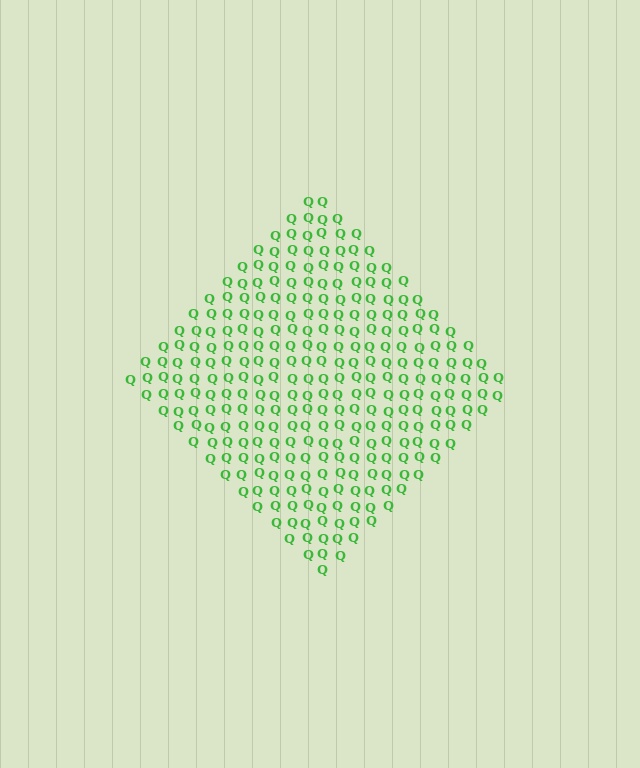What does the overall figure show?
The overall figure shows a diamond.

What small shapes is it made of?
It is made of small letter Q's.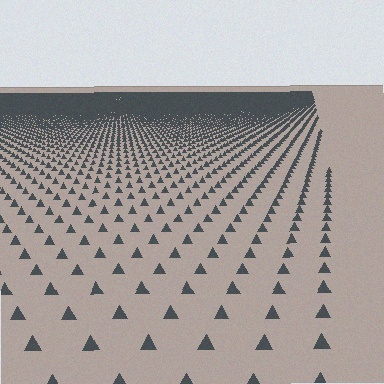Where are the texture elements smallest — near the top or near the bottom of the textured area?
Near the top.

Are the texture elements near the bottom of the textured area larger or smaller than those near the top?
Larger. Near the bottom, elements are closer to the viewer and appear at a bigger on-screen size.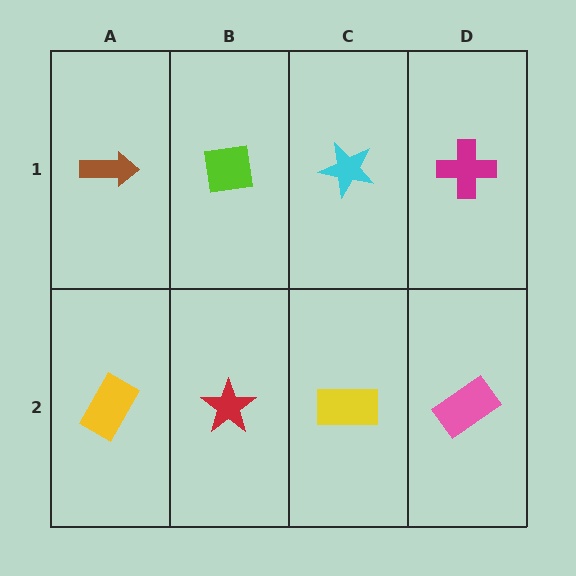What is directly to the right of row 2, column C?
A pink rectangle.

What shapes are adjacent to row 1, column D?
A pink rectangle (row 2, column D), a cyan star (row 1, column C).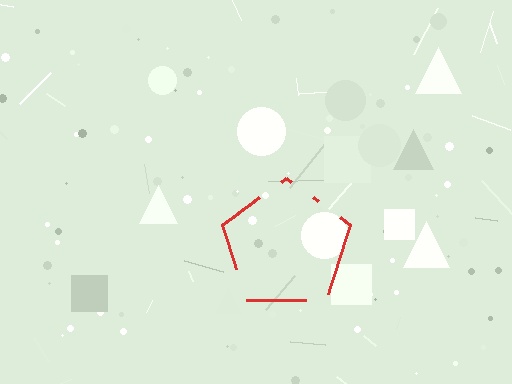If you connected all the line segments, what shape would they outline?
They would outline a pentagon.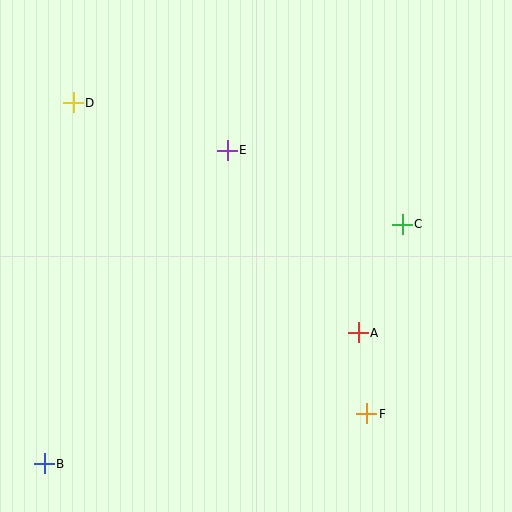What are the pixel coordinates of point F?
Point F is at (367, 414).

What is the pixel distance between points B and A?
The distance between B and A is 340 pixels.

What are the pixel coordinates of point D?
Point D is at (73, 103).